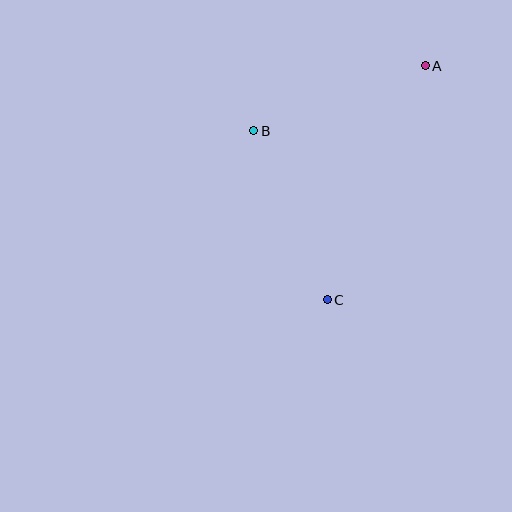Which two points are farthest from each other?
Points A and C are farthest from each other.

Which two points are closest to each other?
Points A and B are closest to each other.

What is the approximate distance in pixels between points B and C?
The distance between B and C is approximately 184 pixels.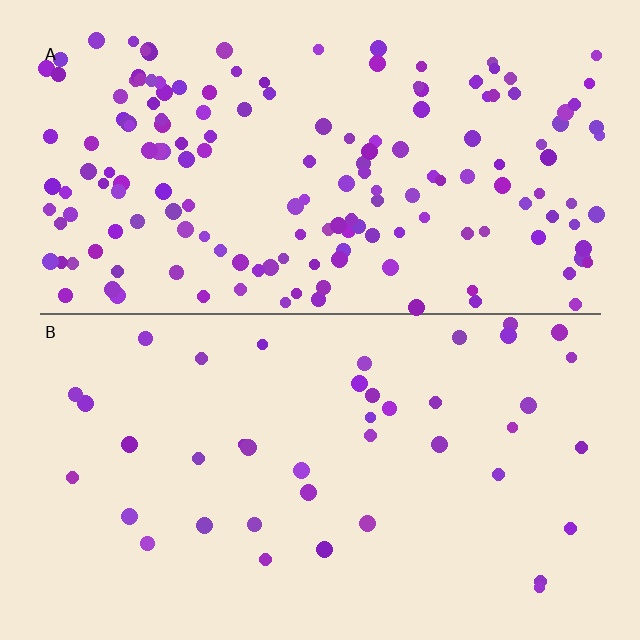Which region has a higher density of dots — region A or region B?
A (the top).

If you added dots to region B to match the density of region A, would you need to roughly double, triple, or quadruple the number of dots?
Approximately quadruple.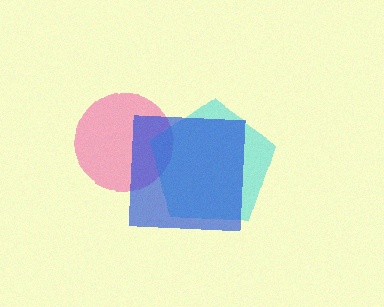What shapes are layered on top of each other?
The layered shapes are: a pink circle, a cyan pentagon, a blue square.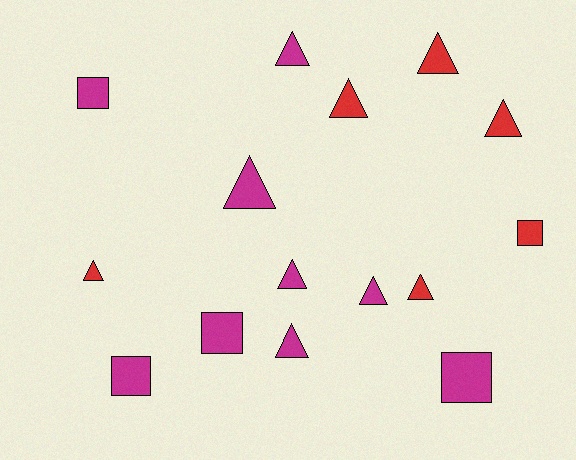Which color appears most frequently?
Magenta, with 9 objects.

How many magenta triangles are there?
There are 5 magenta triangles.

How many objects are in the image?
There are 15 objects.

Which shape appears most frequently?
Triangle, with 10 objects.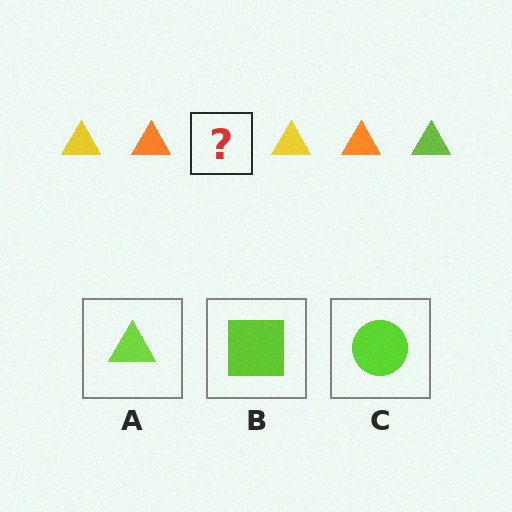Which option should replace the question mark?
Option A.